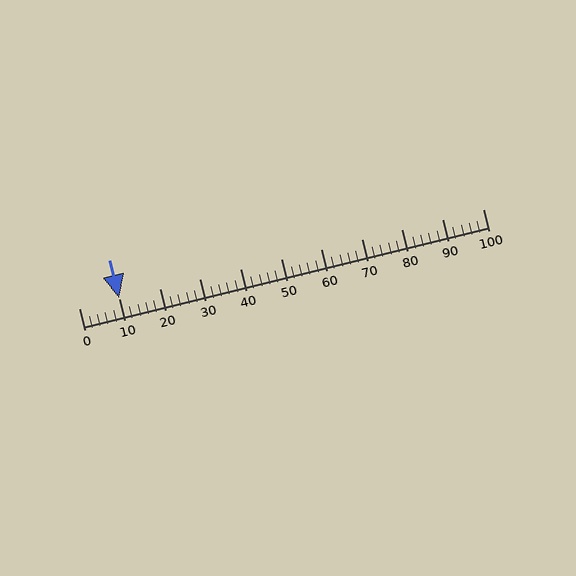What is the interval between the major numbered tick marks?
The major tick marks are spaced 10 units apart.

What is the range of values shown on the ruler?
The ruler shows values from 0 to 100.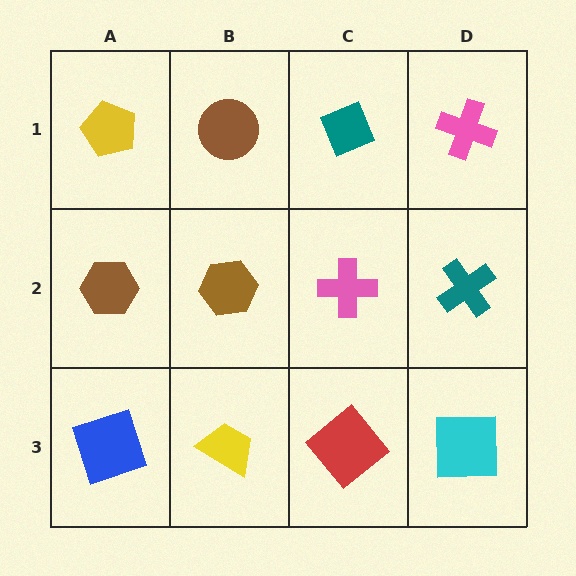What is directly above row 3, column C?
A pink cross.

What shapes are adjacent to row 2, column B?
A brown circle (row 1, column B), a yellow trapezoid (row 3, column B), a brown hexagon (row 2, column A), a pink cross (row 2, column C).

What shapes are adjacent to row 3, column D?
A teal cross (row 2, column D), a red diamond (row 3, column C).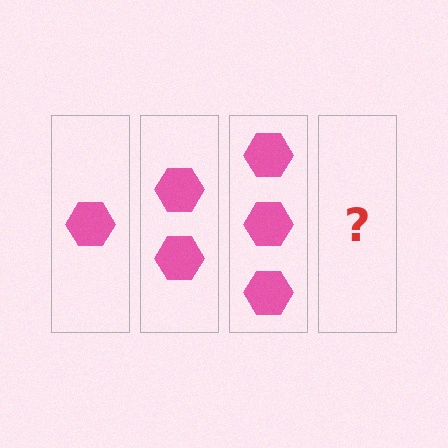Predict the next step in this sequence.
The next step is 4 hexagons.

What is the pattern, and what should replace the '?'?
The pattern is that each step adds one more hexagon. The '?' should be 4 hexagons.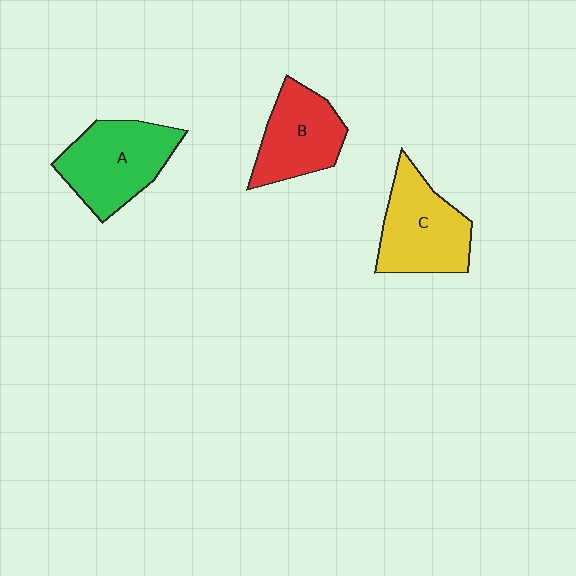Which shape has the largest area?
Shape A (green).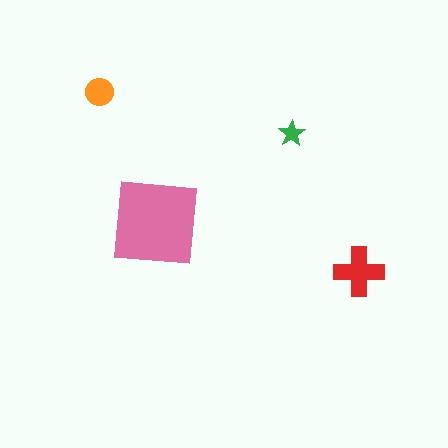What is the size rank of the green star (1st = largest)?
4th.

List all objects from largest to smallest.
The pink square, the red cross, the orange circle, the green star.